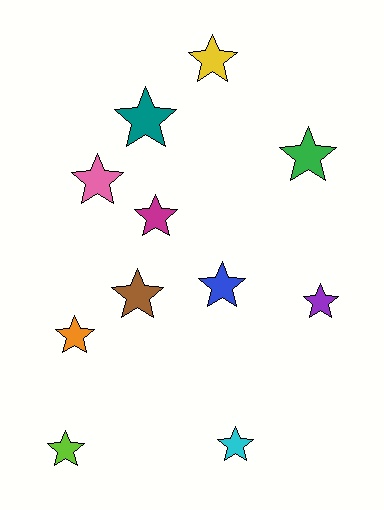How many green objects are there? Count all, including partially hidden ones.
There is 1 green object.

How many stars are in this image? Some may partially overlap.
There are 11 stars.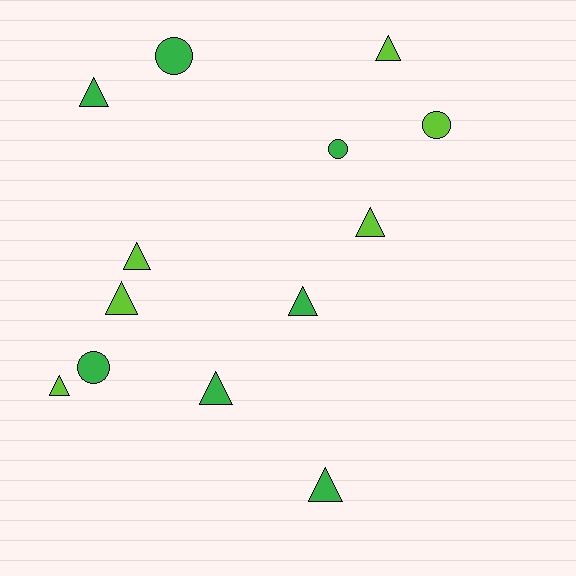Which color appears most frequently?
Green, with 7 objects.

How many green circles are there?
There are 3 green circles.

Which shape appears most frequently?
Triangle, with 9 objects.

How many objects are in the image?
There are 13 objects.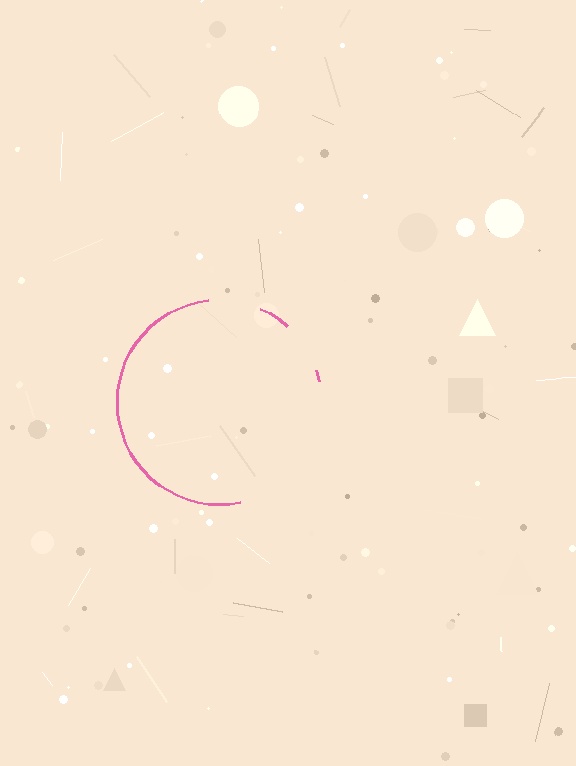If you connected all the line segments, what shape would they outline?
They would outline a circle.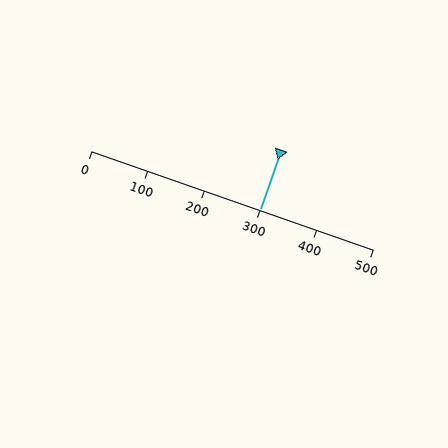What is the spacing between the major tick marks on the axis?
The major ticks are spaced 100 apart.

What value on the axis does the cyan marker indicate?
The marker indicates approximately 300.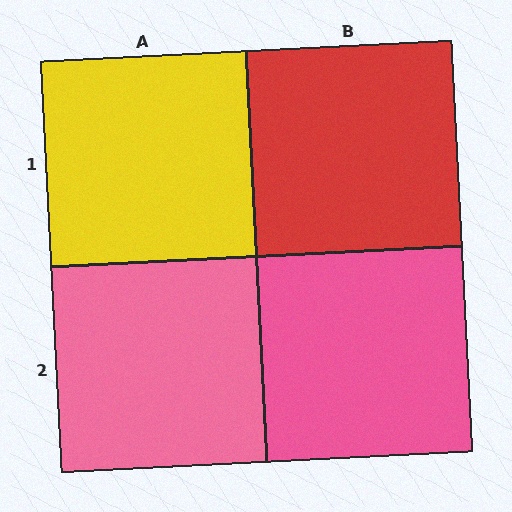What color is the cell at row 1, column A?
Yellow.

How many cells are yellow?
1 cell is yellow.